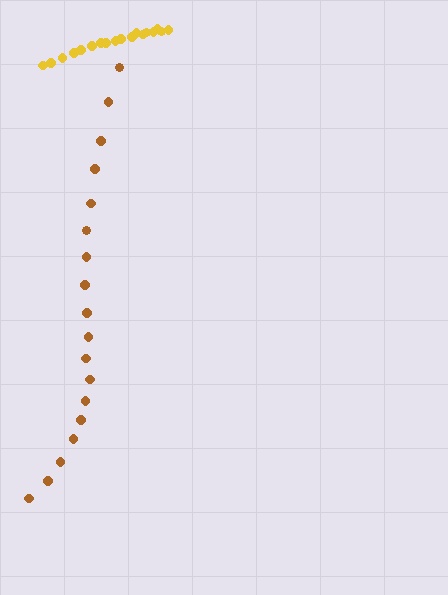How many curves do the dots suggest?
There are 2 distinct paths.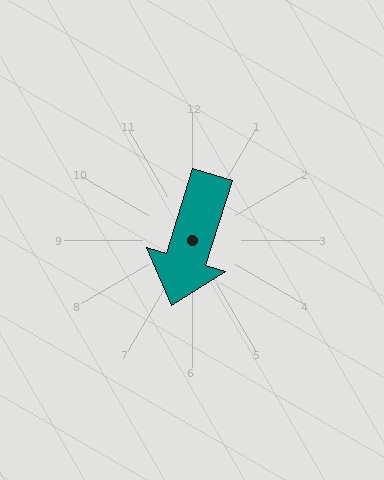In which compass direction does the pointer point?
South.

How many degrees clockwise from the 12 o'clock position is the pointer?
Approximately 197 degrees.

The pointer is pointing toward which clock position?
Roughly 7 o'clock.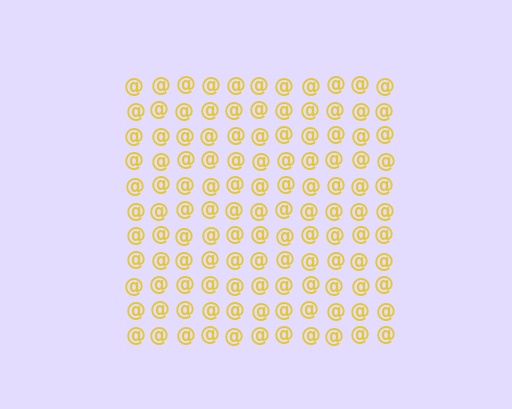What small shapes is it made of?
It is made of small at signs.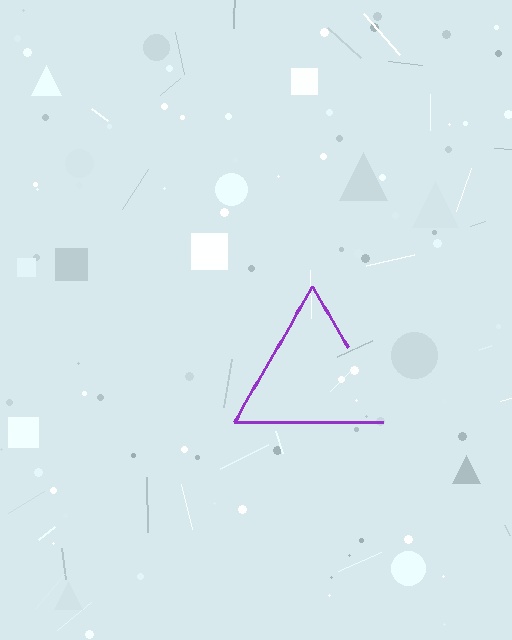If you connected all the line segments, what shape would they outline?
They would outline a triangle.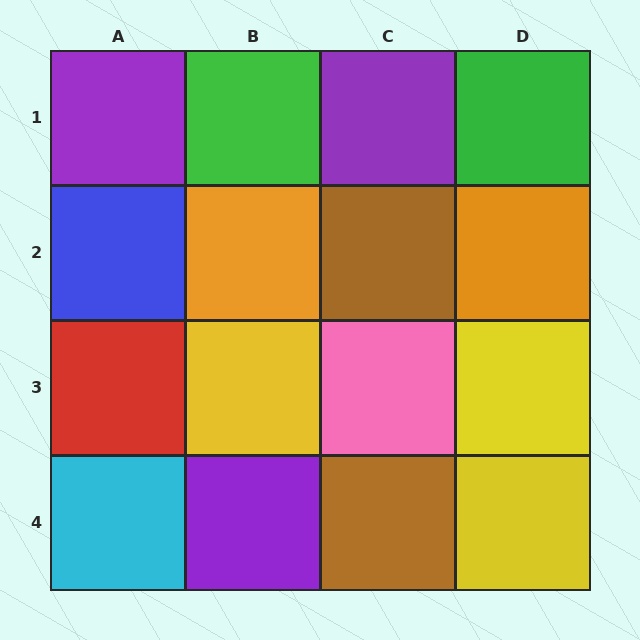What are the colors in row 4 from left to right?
Cyan, purple, brown, yellow.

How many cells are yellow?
3 cells are yellow.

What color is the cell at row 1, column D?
Green.